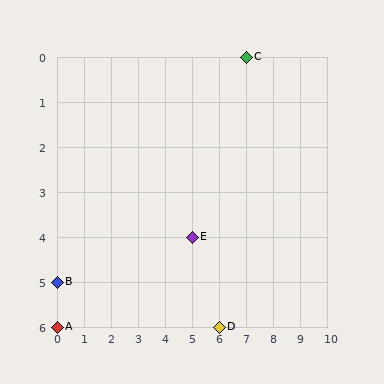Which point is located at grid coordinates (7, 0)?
Point C is at (7, 0).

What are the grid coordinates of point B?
Point B is at grid coordinates (0, 5).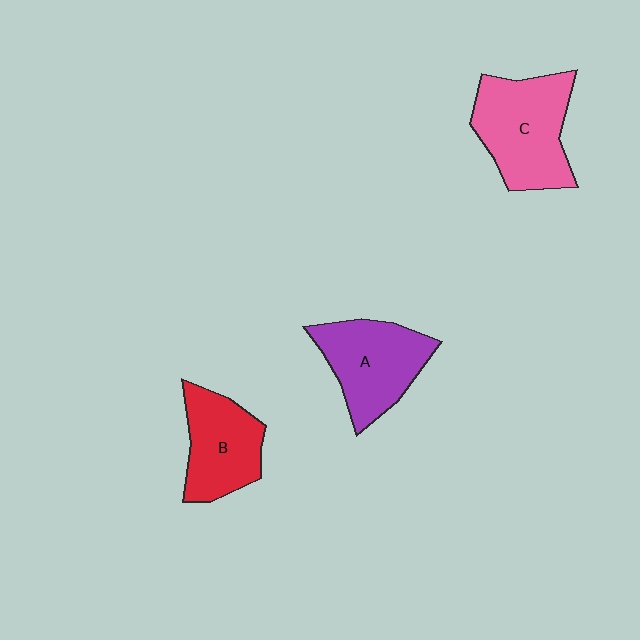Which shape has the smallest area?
Shape B (red).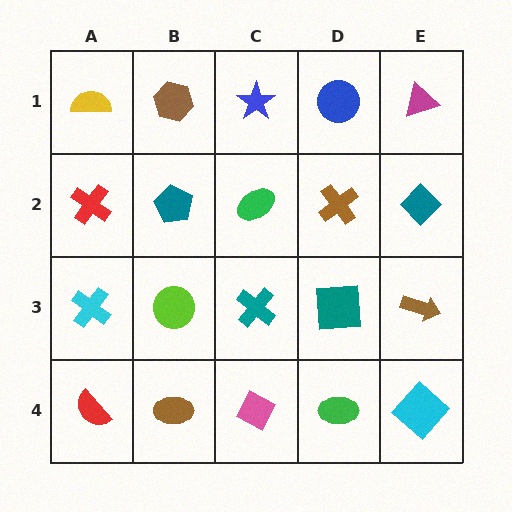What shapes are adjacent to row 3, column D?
A brown cross (row 2, column D), a green ellipse (row 4, column D), a teal cross (row 3, column C), a brown arrow (row 3, column E).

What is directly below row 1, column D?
A brown cross.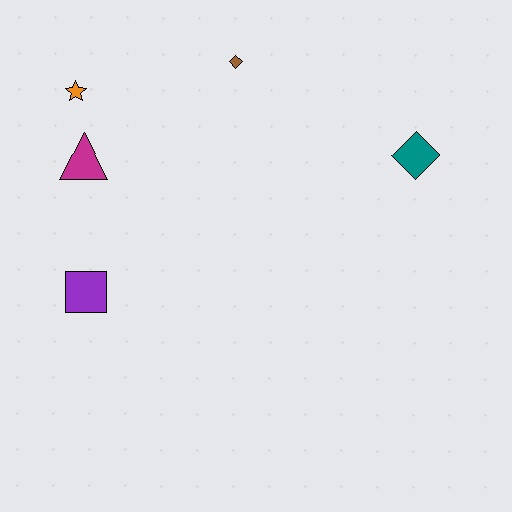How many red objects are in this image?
There are no red objects.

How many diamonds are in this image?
There are 2 diamonds.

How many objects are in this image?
There are 5 objects.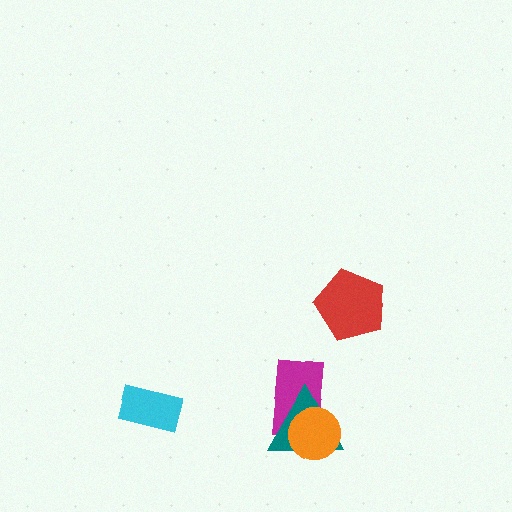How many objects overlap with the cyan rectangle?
0 objects overlap with the cyan rectangle.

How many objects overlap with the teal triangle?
2 objects overlap with the teal triangle.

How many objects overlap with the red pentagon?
0 objects overlap with the red pentagon.